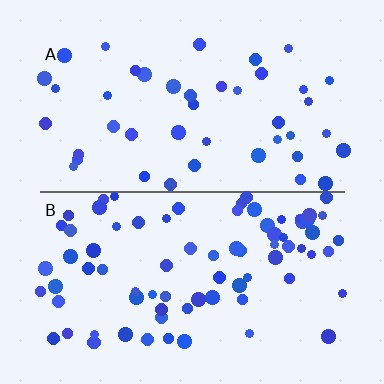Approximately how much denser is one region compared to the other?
Approximately 1.8× — region B over region A.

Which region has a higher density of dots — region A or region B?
B (the bottom).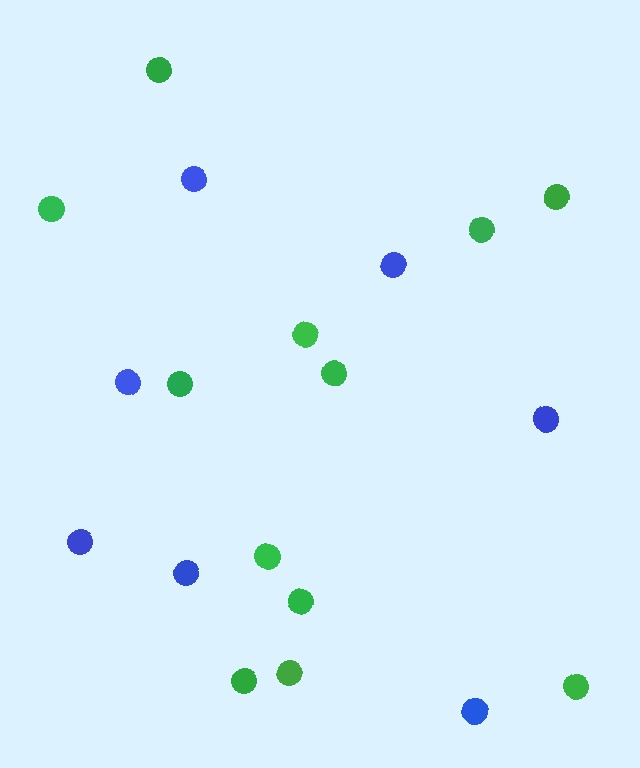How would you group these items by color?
There are 2 groups: one group of blue circles (7) and one group of green circles (12).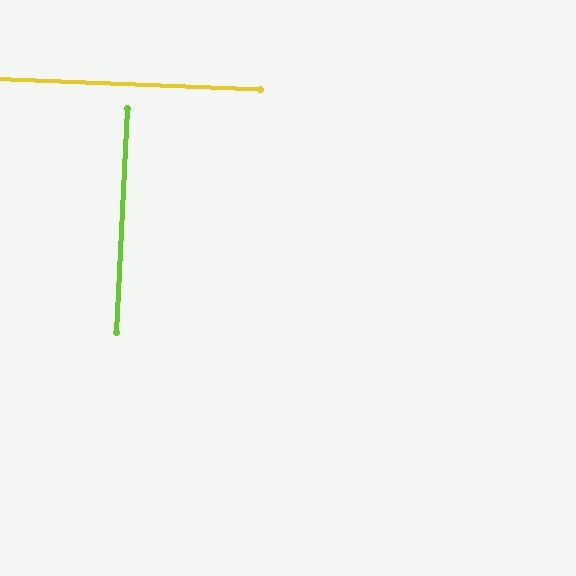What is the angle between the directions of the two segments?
Approximately 89 degrees.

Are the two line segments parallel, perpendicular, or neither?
Perpendicular — they meet at approximately 89°.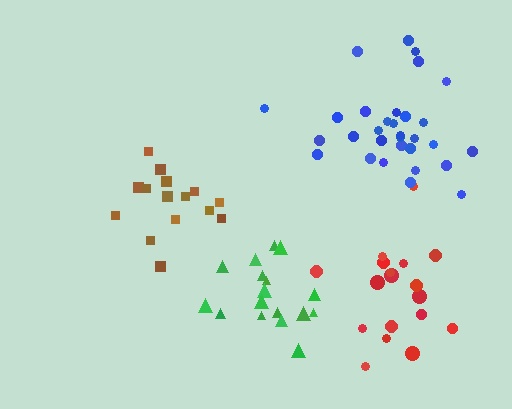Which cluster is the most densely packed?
Brown.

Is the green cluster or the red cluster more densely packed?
Green.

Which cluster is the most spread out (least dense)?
Red.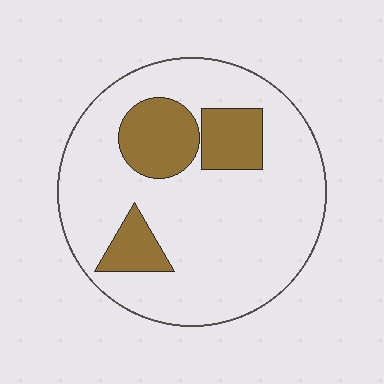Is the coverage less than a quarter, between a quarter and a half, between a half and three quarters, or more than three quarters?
Less than a quarter.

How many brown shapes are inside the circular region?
3.